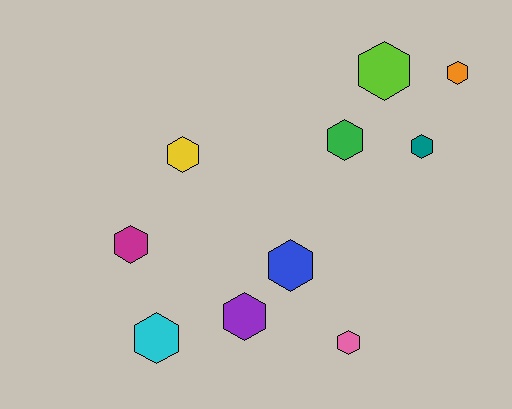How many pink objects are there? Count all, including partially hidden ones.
There is 1 pink object.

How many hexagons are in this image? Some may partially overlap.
There are 10 hexagons.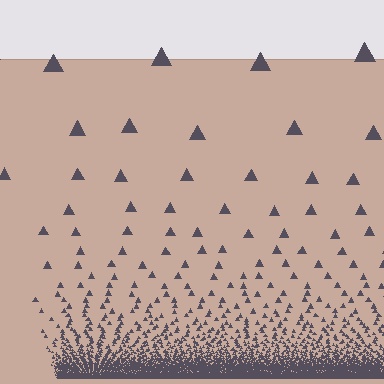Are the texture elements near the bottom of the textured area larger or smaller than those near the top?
Smaller. The gradient is inverted — elements near the bottom are smaller and denser.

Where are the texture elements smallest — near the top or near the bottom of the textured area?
Near the bottom.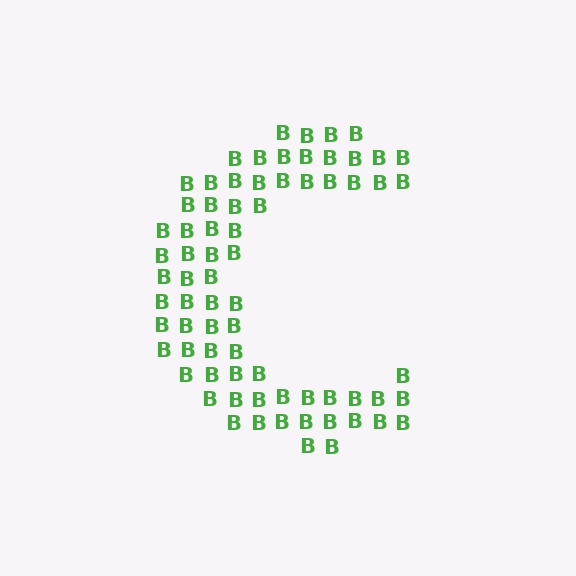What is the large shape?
The large shape is the letter C.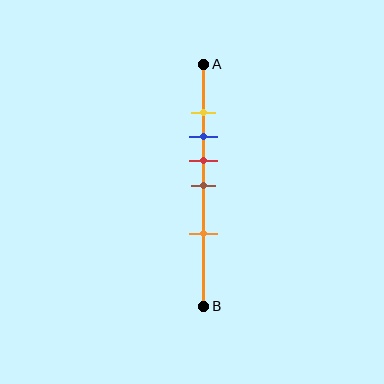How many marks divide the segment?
There are 5 marks dividing the segment.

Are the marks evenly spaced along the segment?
No, the marks are not evenly spaced.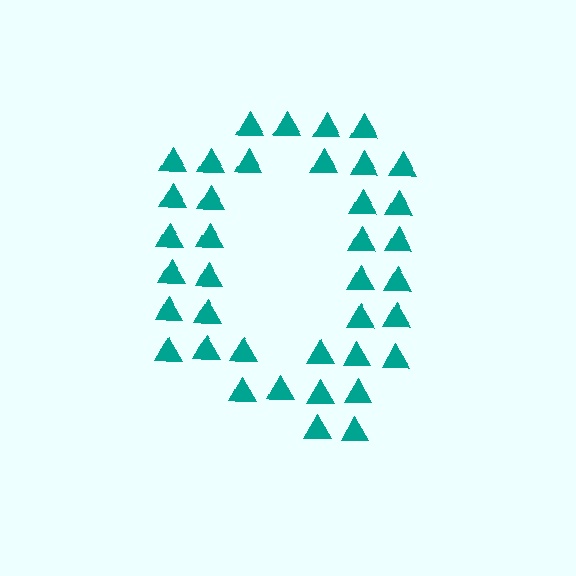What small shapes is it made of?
It is made of small triangles.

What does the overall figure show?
The overall figure shows the letter Q.